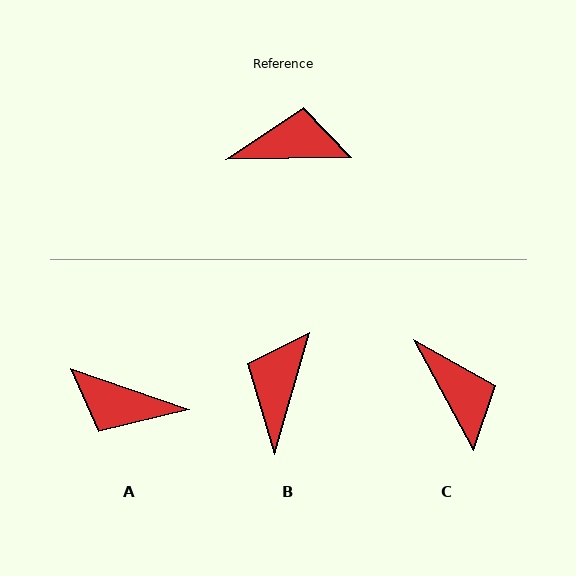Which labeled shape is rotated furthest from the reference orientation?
A, about 160 degrees away.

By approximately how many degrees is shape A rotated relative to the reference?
Approximately 160 degrees counter-clockwise.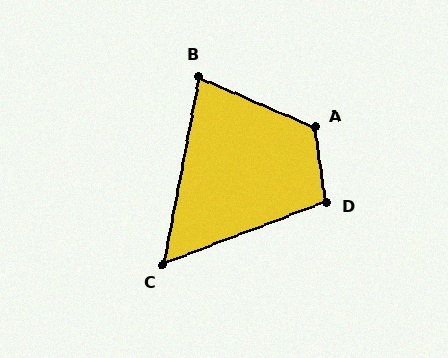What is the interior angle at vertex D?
Approximately 103 degrees (obtuse).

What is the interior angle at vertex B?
Approximately 77 degrees (acute).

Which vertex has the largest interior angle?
A, at approximately 122 degrees.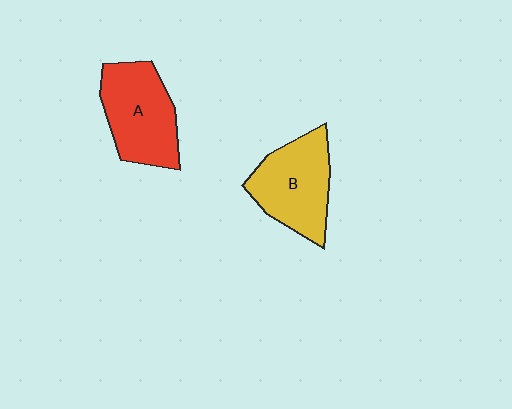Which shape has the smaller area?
Shape B (yellow).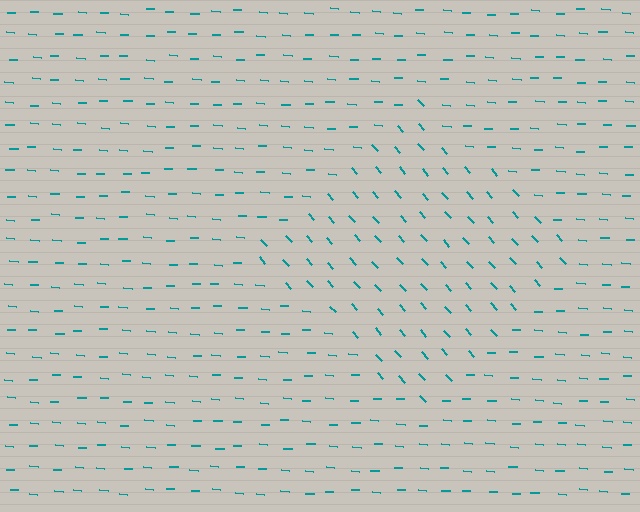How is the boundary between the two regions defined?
The boundary is defined purely by a change in line orientation (approximately 45 degrees difference). All lines are the same color and thickness.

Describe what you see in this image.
The image is filled with small teal line segments. A diamond region in the image has lines oriented differently from the surrounding lines, creating a visible texture boundary.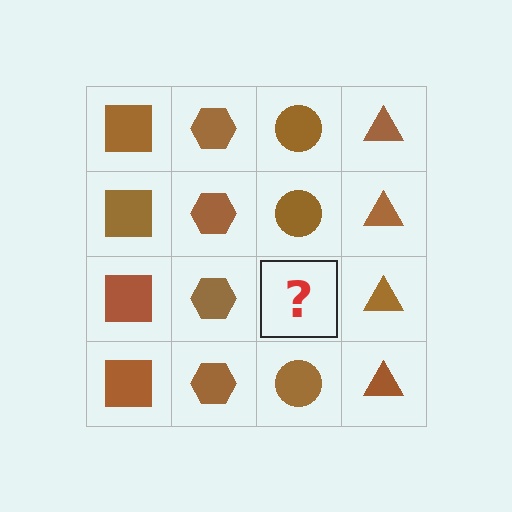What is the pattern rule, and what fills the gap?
The rule is that each column has a consistent shape. The gap should be filled with a brown circle.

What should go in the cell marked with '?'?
The missing cell should contain a brown circle.